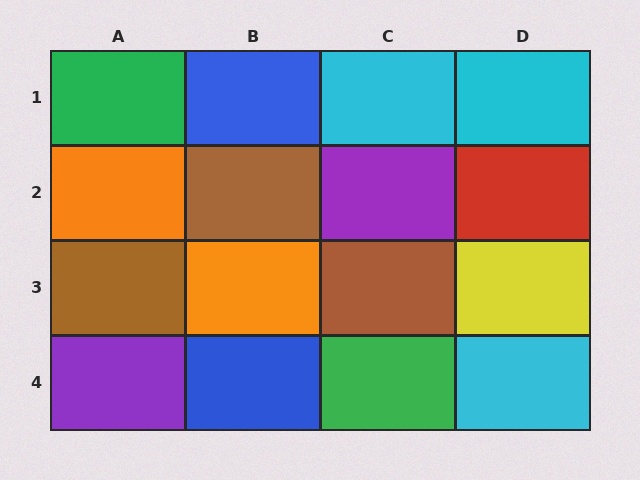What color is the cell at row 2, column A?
Orange.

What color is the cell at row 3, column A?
Brown.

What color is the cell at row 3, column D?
Yellow.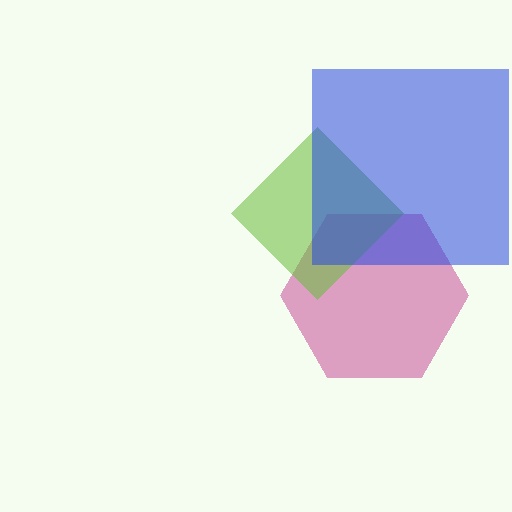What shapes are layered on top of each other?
The layered shapes are: a magenta hexagon, a lime diamond, a blue square.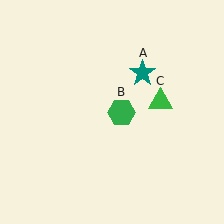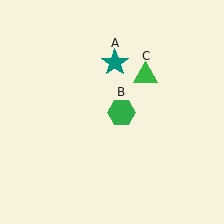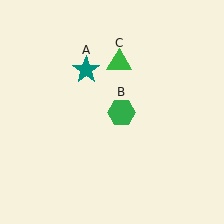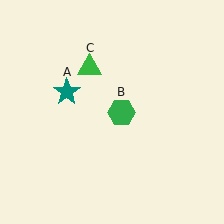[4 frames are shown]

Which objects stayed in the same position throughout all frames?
Green hexagon (object B) remained stationary.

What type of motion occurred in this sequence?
The teal star (object A), green triangle (object C) rotated counterclockwise around the center of the scene.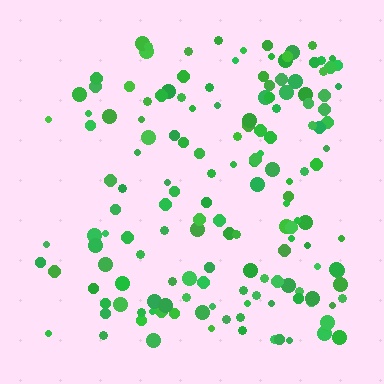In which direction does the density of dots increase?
From left to right, with the right side densest.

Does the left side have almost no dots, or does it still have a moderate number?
Still a moderate number, just noticeably fewer than the right.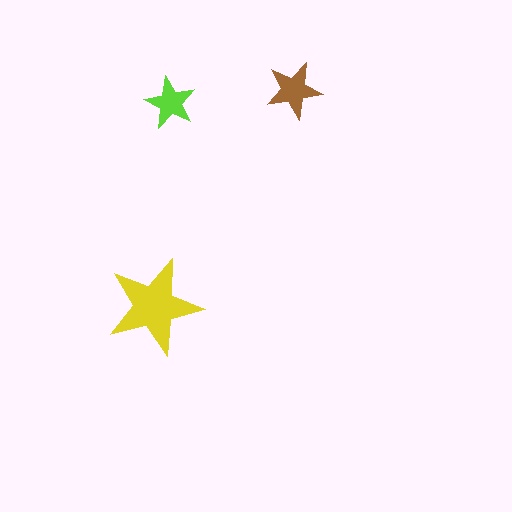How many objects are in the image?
There are 3 objects in the image.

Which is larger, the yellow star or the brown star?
The yellow one.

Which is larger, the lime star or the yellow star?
The yellow one.